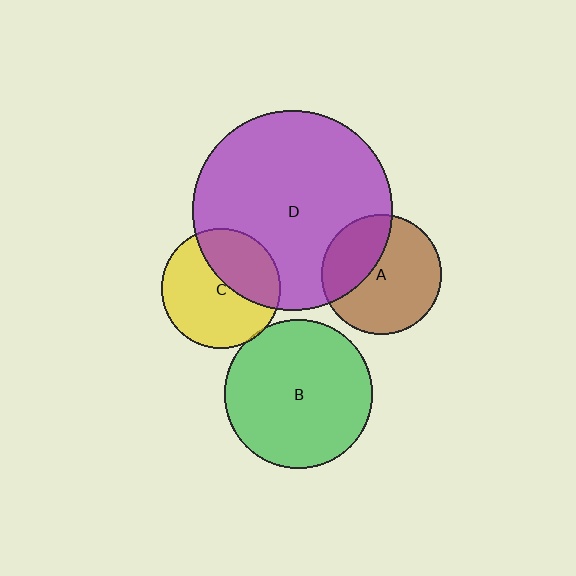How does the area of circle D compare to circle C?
Approximately 2.8 times.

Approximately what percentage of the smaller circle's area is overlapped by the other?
Approximately 5%.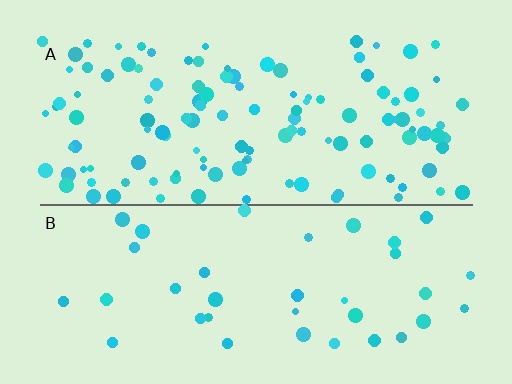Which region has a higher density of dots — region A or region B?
A (the top).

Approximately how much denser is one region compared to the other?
Approximately 3.2× — region A over region B.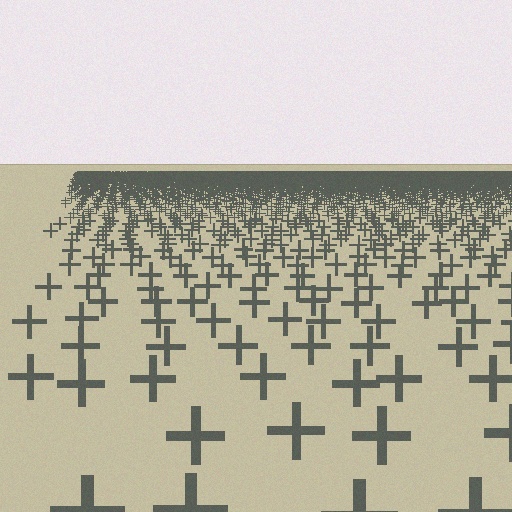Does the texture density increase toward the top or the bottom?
Density increases toward the top.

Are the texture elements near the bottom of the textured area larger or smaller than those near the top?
Larger. Near the bottom, elements are closer to the viewer and appear at a bigger on-screen size.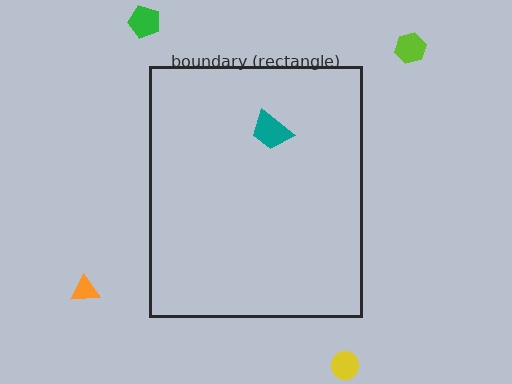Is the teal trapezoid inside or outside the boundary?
Inside.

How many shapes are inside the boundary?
1 inside, 4 outside.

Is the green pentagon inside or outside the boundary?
Outside.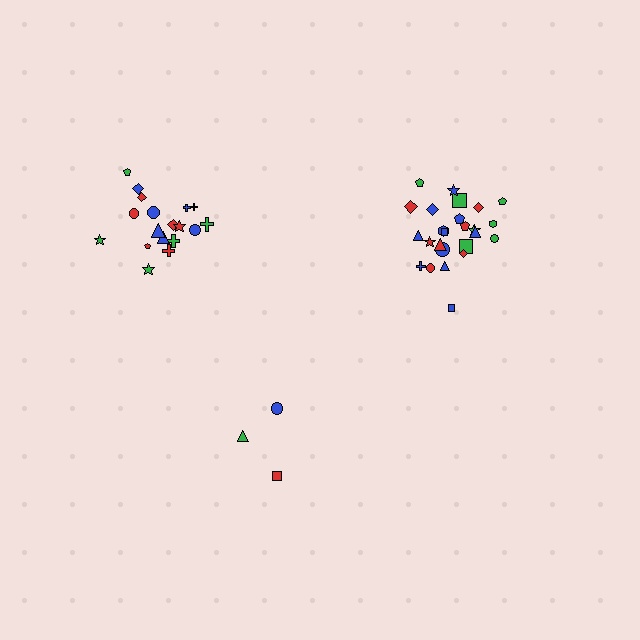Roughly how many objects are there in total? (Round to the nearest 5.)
Roughly 45 objects in total.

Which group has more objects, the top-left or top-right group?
The top-right group.